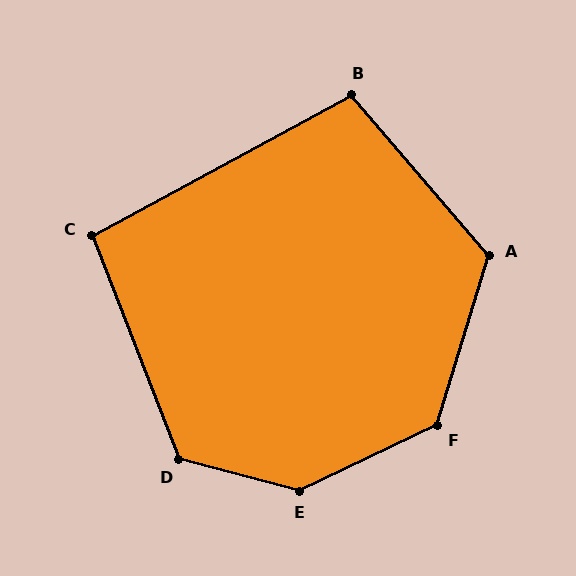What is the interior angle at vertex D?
Approximately 126 degrees (obtuse).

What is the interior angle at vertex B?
Approximately 102 degrees (obtuse).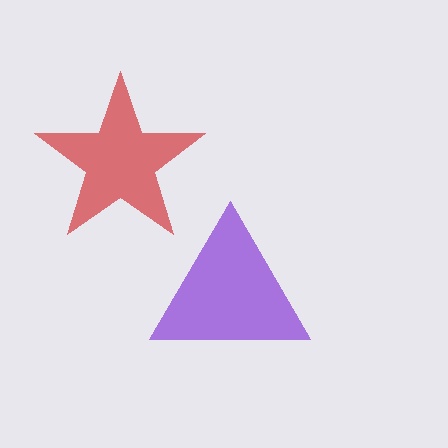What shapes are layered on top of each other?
The layered shapes are: a purple triangle, a red star.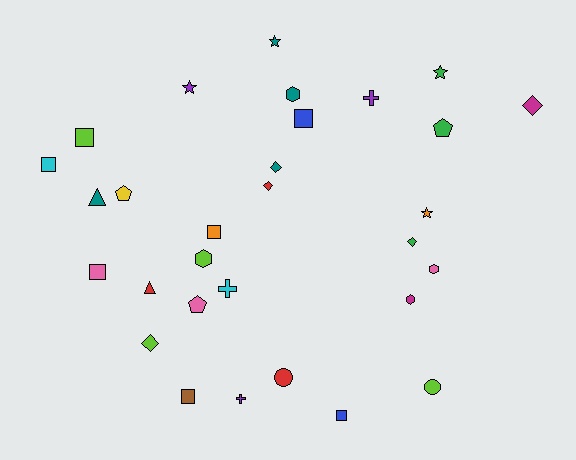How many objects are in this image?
There are 30 objects.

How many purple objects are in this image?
There are 3 purple objects.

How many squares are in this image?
There are 7 squares.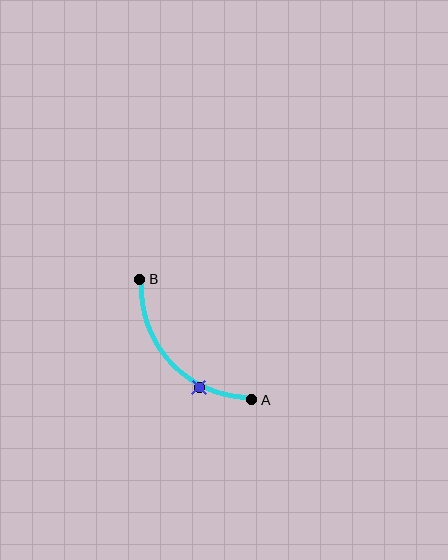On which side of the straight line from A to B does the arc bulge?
The arc bulges below and to the left of the straight line connecting A and B.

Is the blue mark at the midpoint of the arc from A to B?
No. The blue mark lies on the arc but is closer to endpoint A. The arc midpoint would be at the point on the curve equidistant along the arc from both A and B.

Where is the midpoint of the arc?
The arc midpoint is the point on the curve farthest from the straight line joining A and B. It sits below and to the left of that line.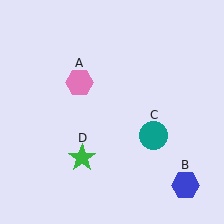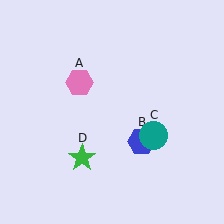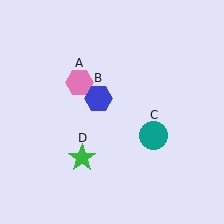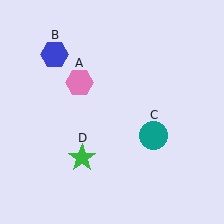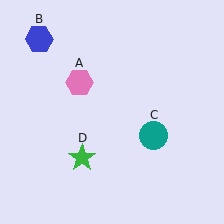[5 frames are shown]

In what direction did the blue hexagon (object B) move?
The blue hexagon (object B) moved up and to the left.